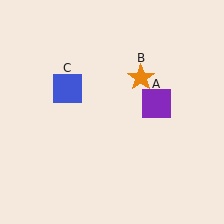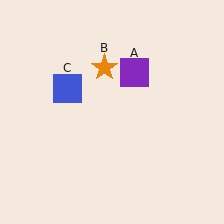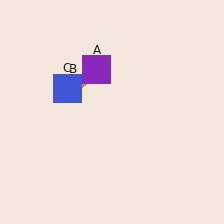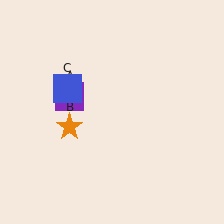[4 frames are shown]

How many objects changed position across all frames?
2 objects changed position: purple square (object A), orange star (object B).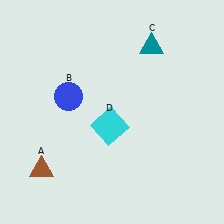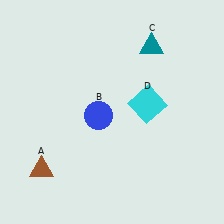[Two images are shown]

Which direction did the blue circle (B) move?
The blue circle (B) moved right.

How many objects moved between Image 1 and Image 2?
2 objects moved between the two images.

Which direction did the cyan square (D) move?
The cyan square (D) moved right.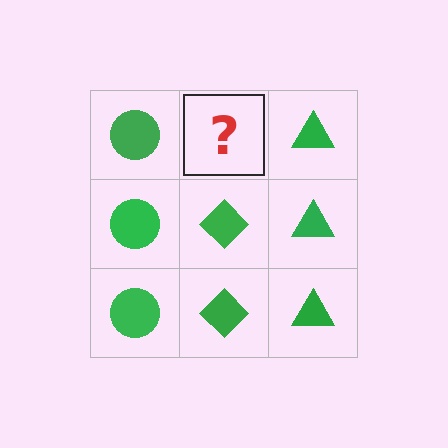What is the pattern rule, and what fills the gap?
The rule is that each column has a consistent shape. The gap should be filled with a green diamond.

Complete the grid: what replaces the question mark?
The question mark should be replaced with a green diamond.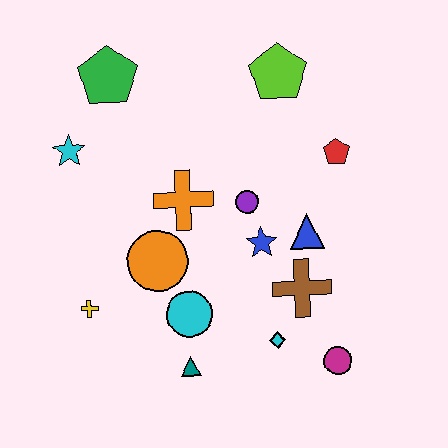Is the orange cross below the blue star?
No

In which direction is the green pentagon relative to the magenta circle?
The green pentagon is above the magenta circle.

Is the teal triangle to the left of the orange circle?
No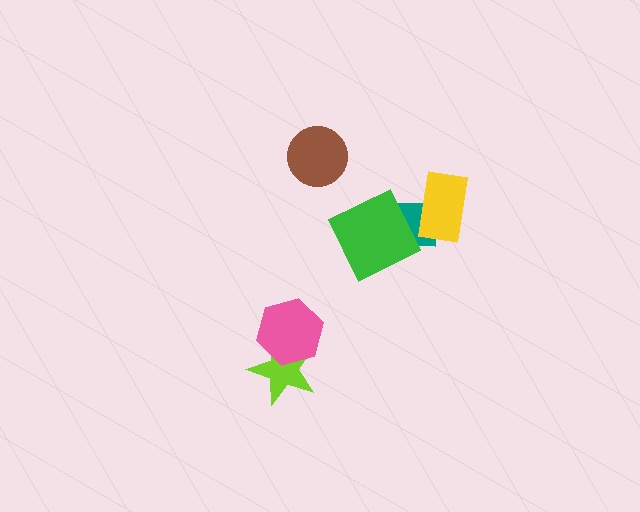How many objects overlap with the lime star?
1 object overlaps with the lime star.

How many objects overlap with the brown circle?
0 objects overlap with the brown circle.